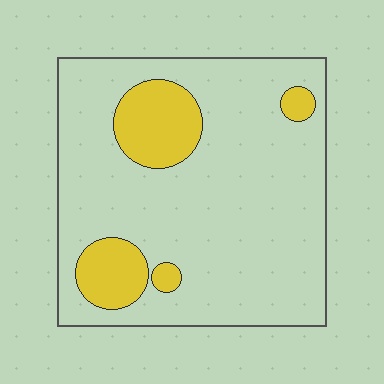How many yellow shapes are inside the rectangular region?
4.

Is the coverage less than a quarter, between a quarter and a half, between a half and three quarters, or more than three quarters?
Less than a quarter.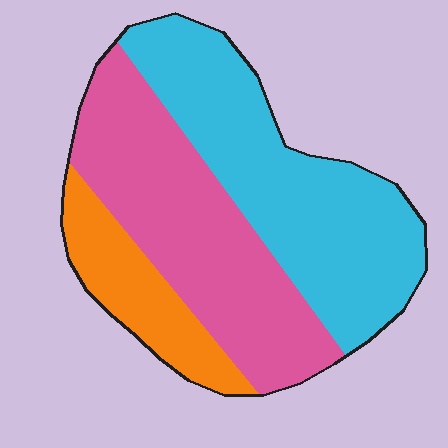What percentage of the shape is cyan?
Cyan covers 44% of the shape.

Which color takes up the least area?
Orange, at roughly 15%.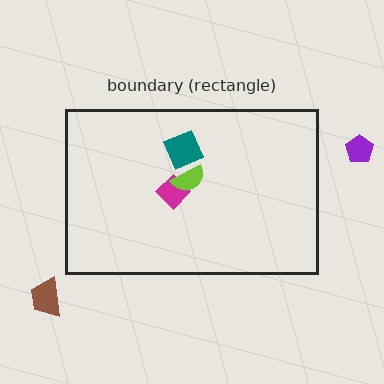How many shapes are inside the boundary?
3 inside, 2 outside.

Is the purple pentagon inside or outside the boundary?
Outside.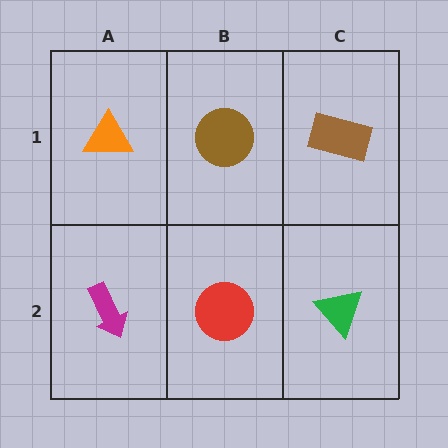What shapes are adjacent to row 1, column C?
A green triangle (row 2, column C), a brown circle (row 1, column B).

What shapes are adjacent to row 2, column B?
A brown circle (row 1, column B), a magenta arrow (row 2, column A), a green triangle (row 2, column C).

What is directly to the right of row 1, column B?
A brown rectangle.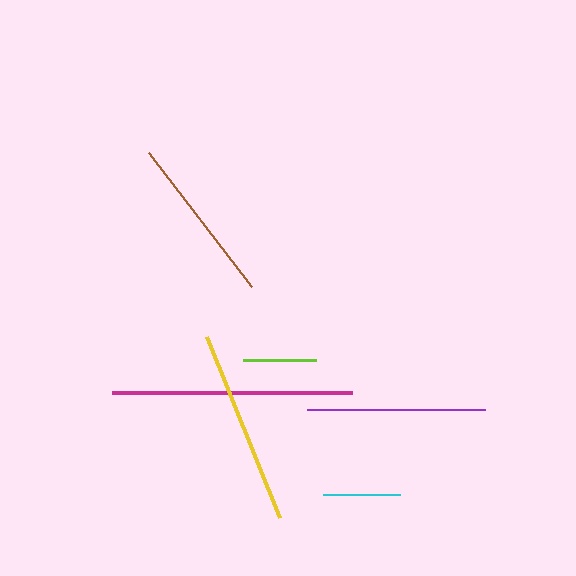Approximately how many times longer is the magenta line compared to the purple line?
The magenta line is approximately 1.3 times the length of the purple line.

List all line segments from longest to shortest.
From longest to shortest: magenta, yellow, purple, brown, cyan, lime.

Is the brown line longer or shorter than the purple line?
The purple line is longer than the brown line.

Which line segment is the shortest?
The lime line is the shortest at approximately 73 pixels.